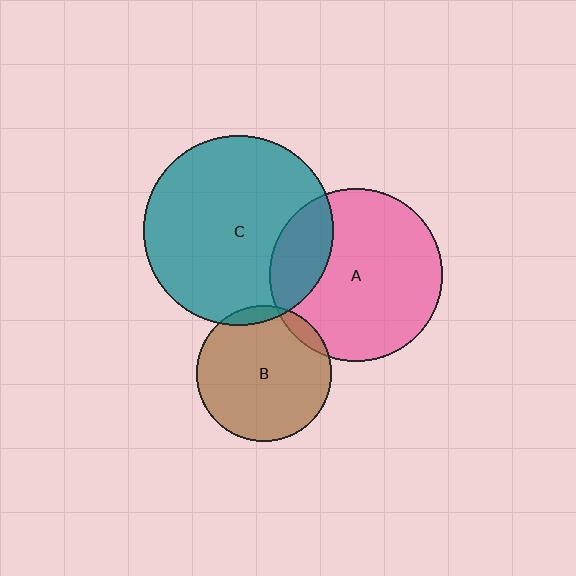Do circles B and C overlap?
Yes.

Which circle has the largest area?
Circle C (teal).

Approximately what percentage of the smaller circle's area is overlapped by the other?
Approximately 5%.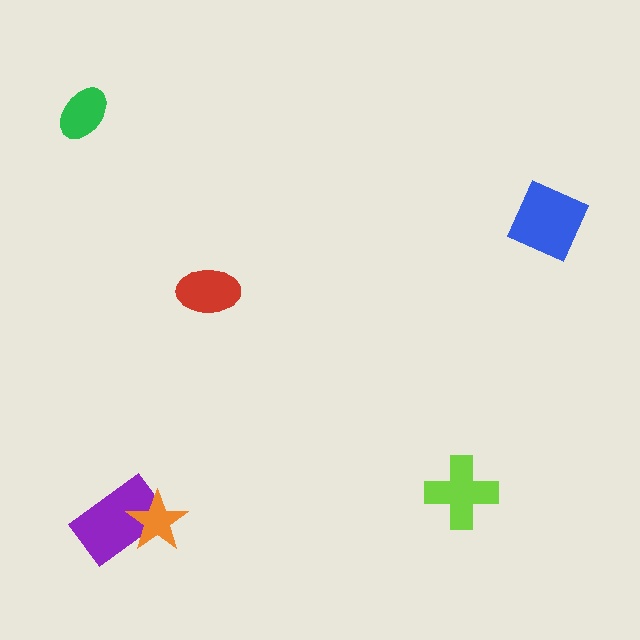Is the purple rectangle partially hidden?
Yes, it is partially covered by another shape.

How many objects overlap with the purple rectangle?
1 object overlaps with the purple rectangle.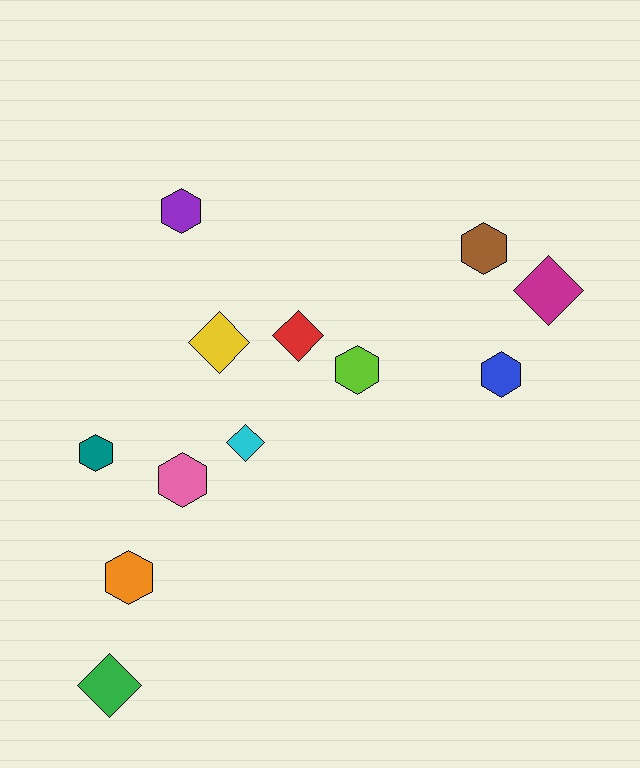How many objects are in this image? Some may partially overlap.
There are 12 objects.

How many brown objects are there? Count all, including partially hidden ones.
There is 1 brown object.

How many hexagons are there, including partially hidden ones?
There are 7 hexagons.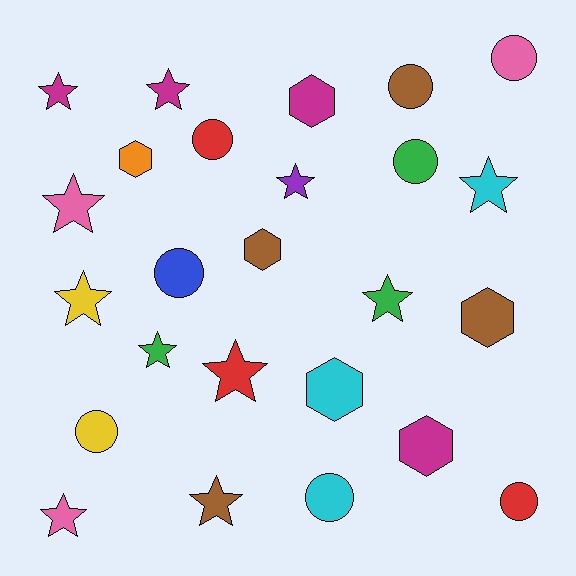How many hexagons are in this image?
There are 6 hexagons.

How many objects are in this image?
There are 25 objects.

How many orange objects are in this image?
There is 1 orange object.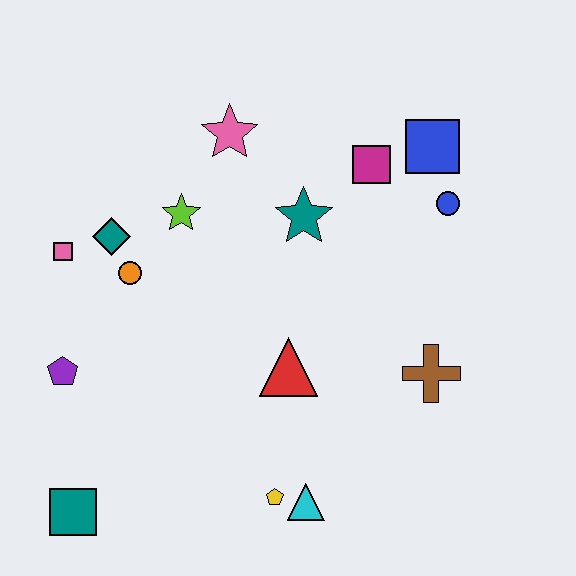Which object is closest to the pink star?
The lime star is closest to the pink star.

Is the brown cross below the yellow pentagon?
No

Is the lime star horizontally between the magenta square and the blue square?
No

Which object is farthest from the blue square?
The teal square is farthest from the blue square.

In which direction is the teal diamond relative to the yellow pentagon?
The teal diamond is above the yellow pentagon.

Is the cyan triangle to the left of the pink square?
No